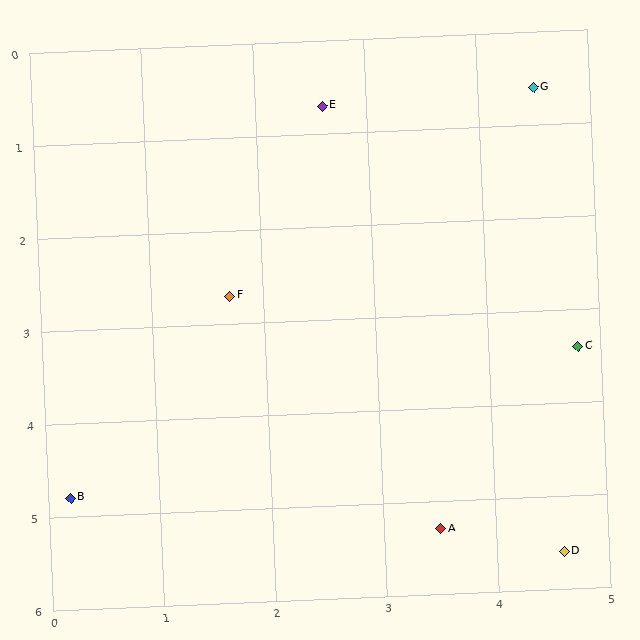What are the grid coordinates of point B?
Point B is at approximately (0.2, 4.8).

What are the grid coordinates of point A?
Point A is at approximately (3.5, 5.3).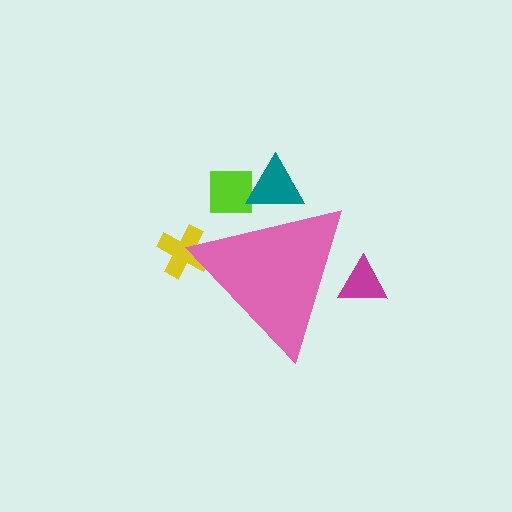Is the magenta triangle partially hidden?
Yes, the magenta triangle is partially hidden behind the pink triangle.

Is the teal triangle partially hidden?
Yes, the teal triangle is partially hidden behind the pink triangle.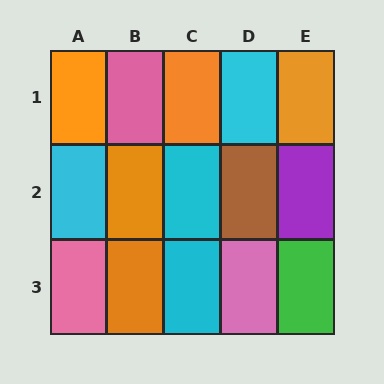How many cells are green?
1 cell is green.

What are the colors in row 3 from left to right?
Pink, orange, cyan, pink, green.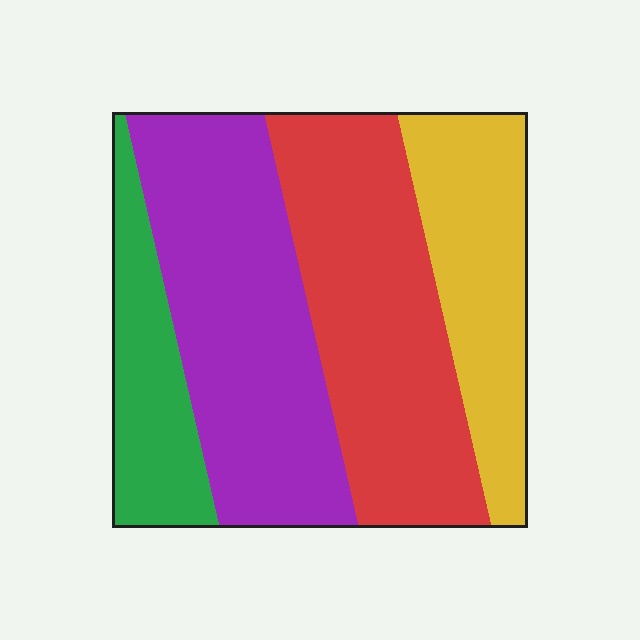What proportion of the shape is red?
Red takes up about one third (1/3) of the shape.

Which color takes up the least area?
Green, at roughly 15%.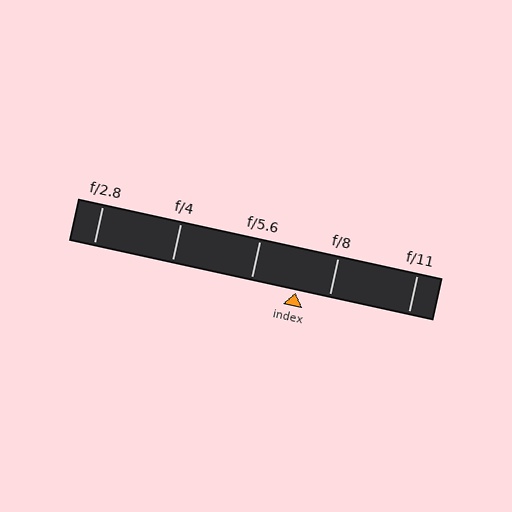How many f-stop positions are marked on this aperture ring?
There are 5 f-stop positions marked.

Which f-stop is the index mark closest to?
The index mark is closest to f/8.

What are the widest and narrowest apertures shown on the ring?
The widest aperture shown is f/2.8 and the narrowest is f/11.